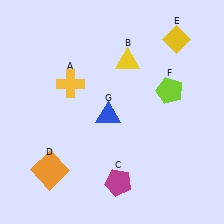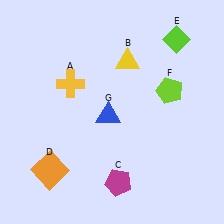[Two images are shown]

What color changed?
The diamond (E) changed from yellow in Image 1 to lime in Image 2.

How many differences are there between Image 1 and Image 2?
There is 1 difference between the two images.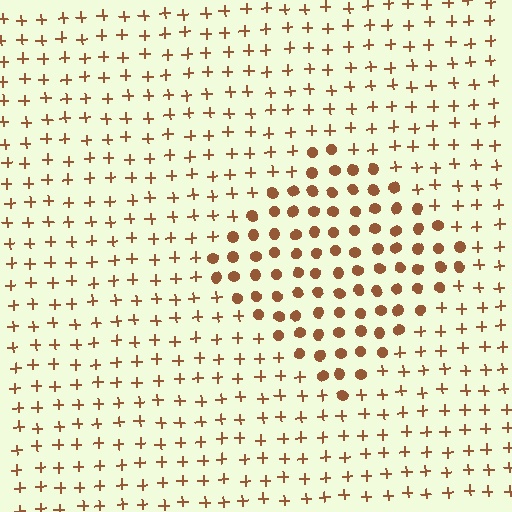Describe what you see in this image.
The image is filled with small brown elements arranged in a uniform grid. A diamond-shaped region contains circles, while the surrounding area contains plus signs. The boundary is defined purely by the change in element shape.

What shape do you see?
I see a diamond.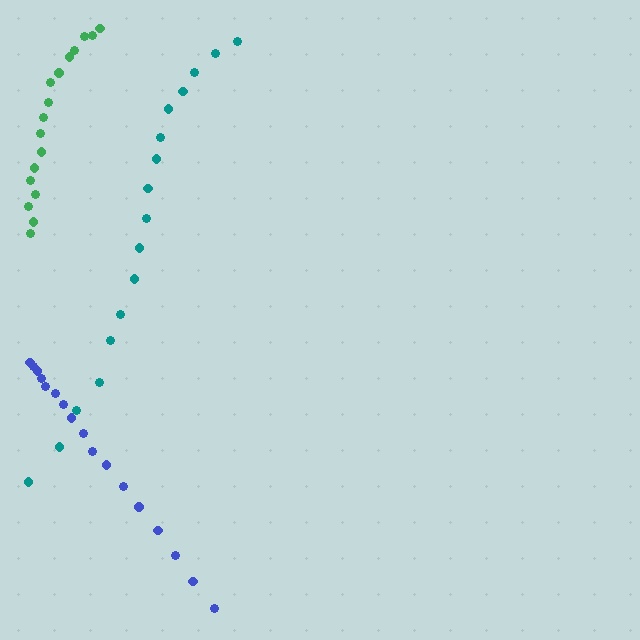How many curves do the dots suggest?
There are 3 distinct paths.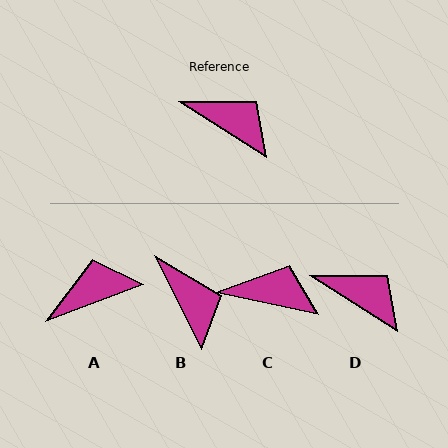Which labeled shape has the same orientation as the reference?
D.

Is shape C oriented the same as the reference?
No, it is off by about 21 degrees.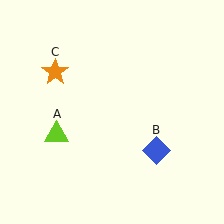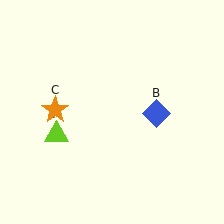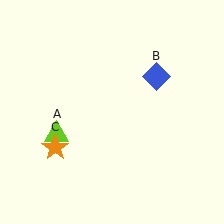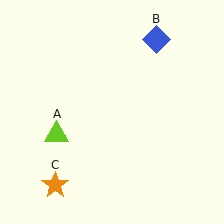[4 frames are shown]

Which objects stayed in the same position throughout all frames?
Lime triangle (object A) remained stationary.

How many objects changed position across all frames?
2 objects changed position: blue diamond (object B), orange star (object C).